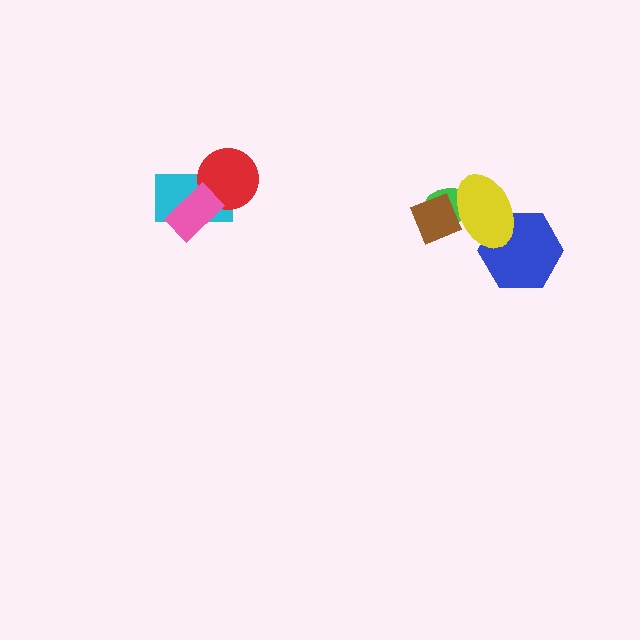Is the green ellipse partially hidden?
Yes, it is partially covered by another shape.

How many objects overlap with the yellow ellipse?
3 objects overlap with the yellow ellipse.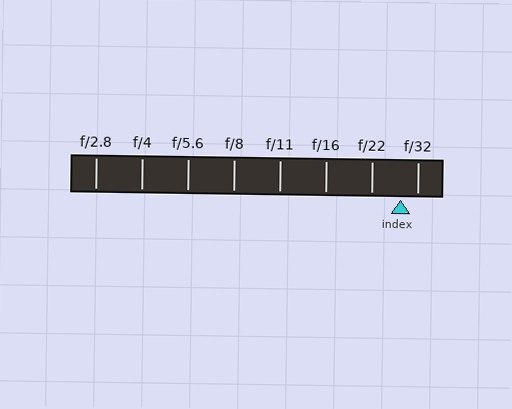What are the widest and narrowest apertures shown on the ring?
The widest aperture shown is f/2.8 and the narrowest is f/32.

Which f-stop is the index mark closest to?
The index mark is closest to f/32.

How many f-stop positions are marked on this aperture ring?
There are 8 f-stop positions marked.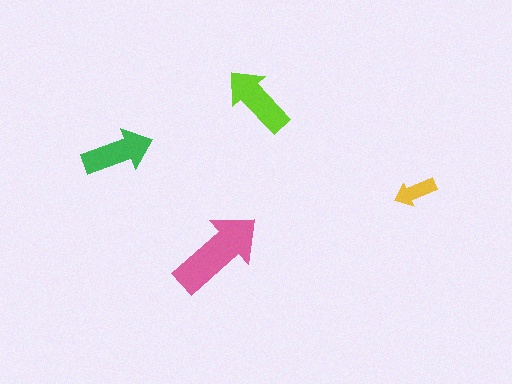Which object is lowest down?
The pink arrow is bottommost.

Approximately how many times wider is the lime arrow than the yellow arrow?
About 1.5 times wider.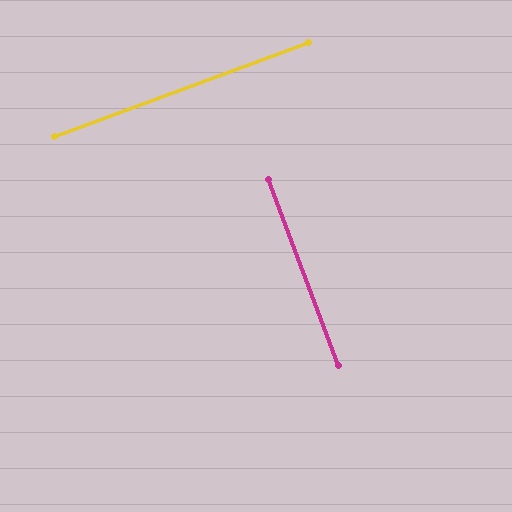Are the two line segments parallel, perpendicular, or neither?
Perpendicular — they meet at approximately 90°.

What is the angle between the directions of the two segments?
Approximately 90 degrees.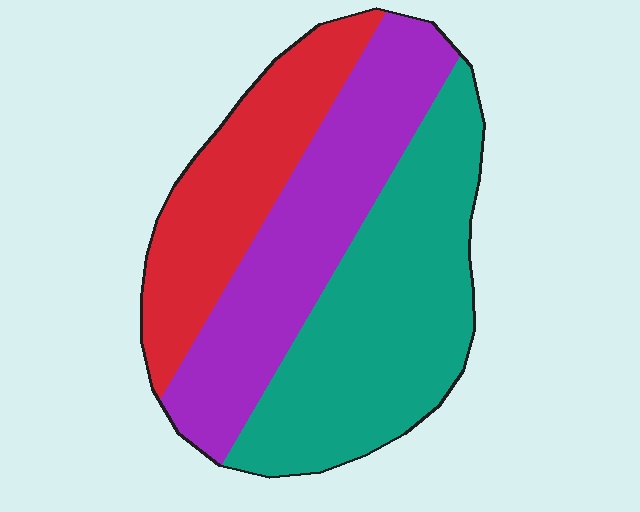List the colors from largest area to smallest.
From largest to smallest: teal, purple, red.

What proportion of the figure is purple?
Purple takes up between a quarter and a half of the figure.